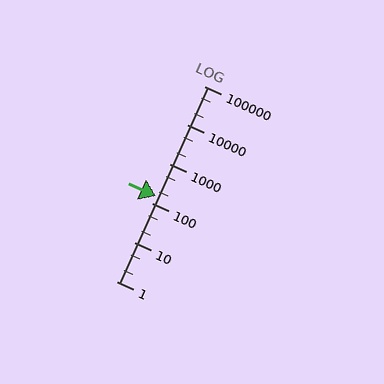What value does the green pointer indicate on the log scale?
The pointer indicates approximately 150.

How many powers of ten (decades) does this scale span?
The scale spans 5 decades, from 1 to 100000.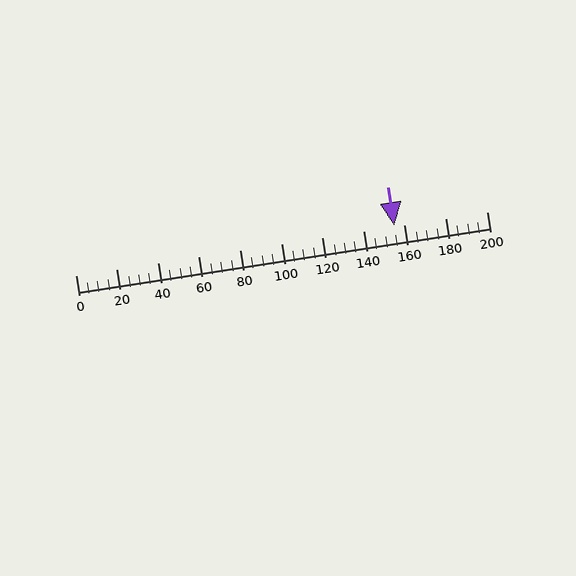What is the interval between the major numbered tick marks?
The major tick marks are spaced 20 units apart.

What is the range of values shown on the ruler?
The ruler shows values from 0 to 200.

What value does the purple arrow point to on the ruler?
The purple arrow points to approximately 155.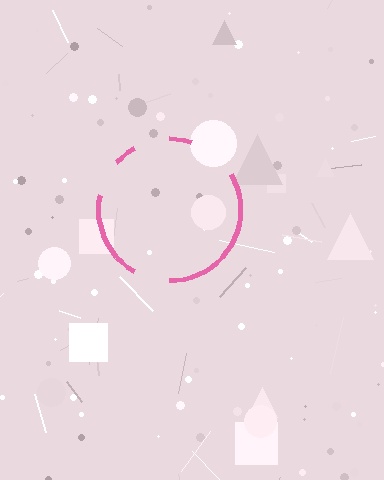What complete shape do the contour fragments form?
The contour fragments form a circle.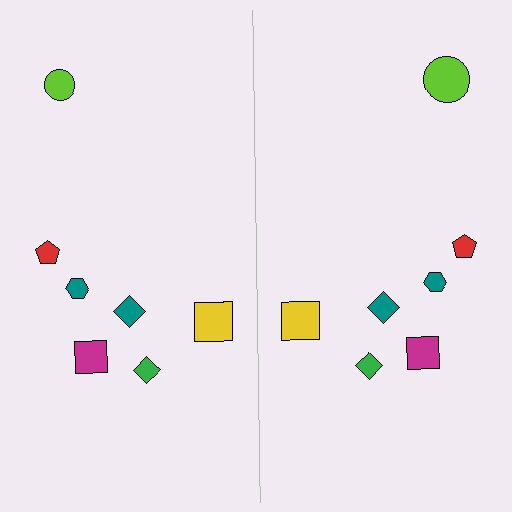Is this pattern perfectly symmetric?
No, the pattern is not perfectly symmetric. The lime circle on the right side has a different size than its mirror counterpart.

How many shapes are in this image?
There are 14 shapes in this image.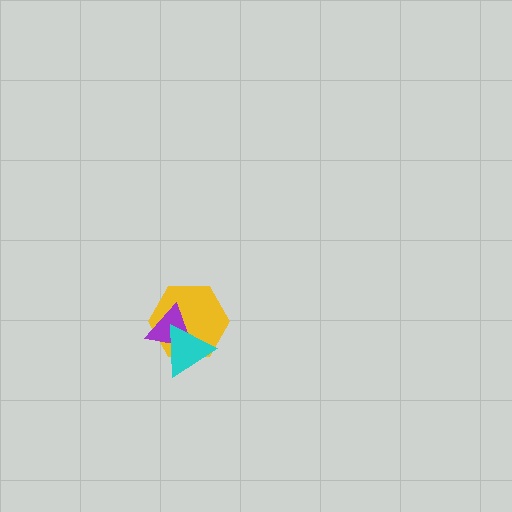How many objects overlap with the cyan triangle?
2 objects overlap with the cyan triangle.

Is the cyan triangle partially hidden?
No, no other shape covers it.